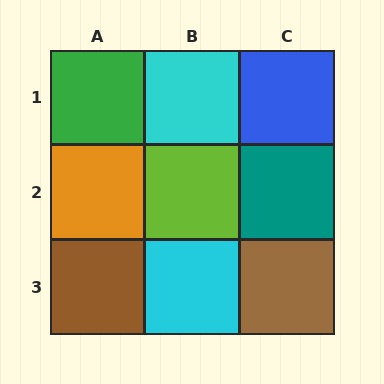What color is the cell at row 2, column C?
Teal.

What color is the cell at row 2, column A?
Orange.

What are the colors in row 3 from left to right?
Brown, cyan, brown.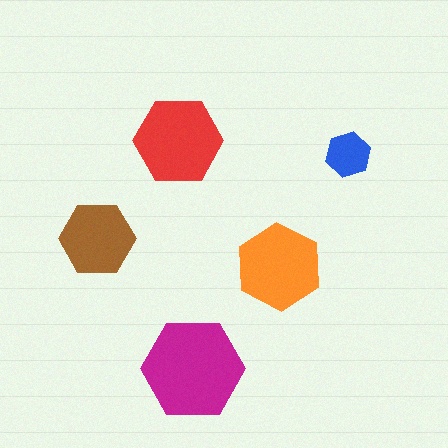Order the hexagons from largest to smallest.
the magenta one, the red one, the orange one, the brown one, the blue one.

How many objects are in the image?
There are 5 objects in the image.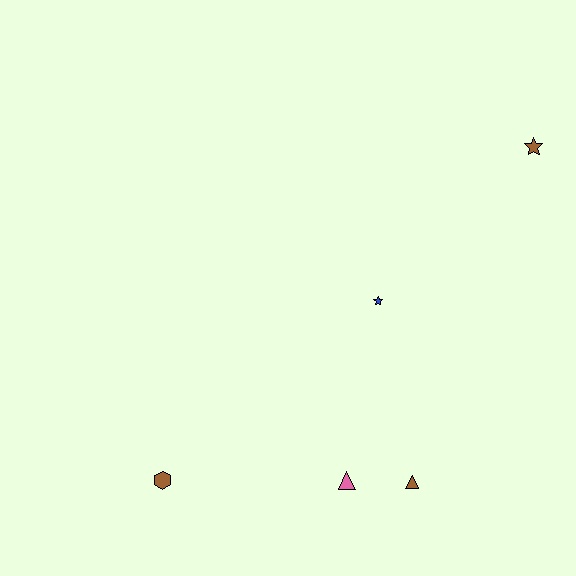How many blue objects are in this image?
There is 1 blue object.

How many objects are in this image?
There are 5 objects.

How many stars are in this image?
There are 2 stars.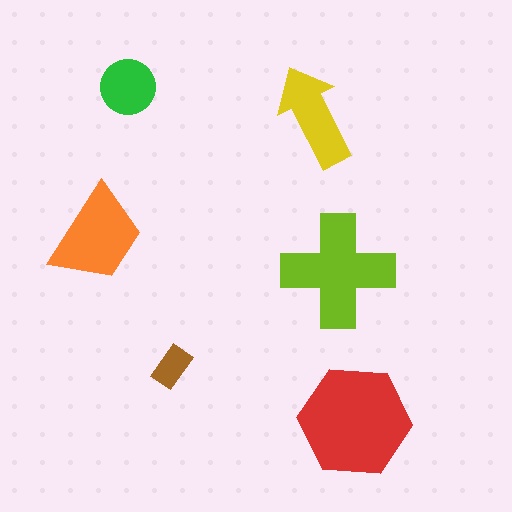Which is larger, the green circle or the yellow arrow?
The yellow arrow.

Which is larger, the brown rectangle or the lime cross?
The lime cross.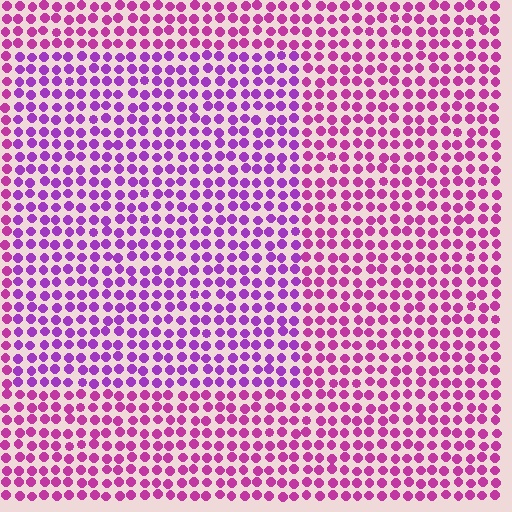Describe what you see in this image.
The image is filled with small magenta elements in a uniform arrangement. A rectangle-shaped region is visible where the elements are tinted to a slightly different hue, forming a subtle color boundary.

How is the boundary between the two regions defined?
The boundary is defined purely by a slight shift in hue (about 29 degrees). Spacing, size, and orientation are identical on both sides.